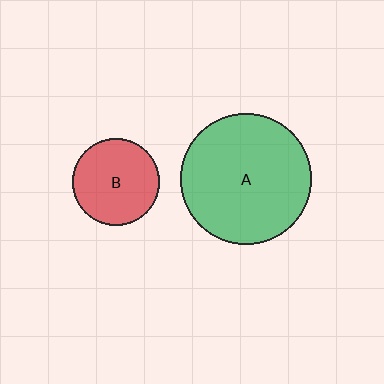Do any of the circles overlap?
No, none of the circles overlap.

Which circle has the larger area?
Circle A (green).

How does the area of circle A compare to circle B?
Approximately 2.3 times.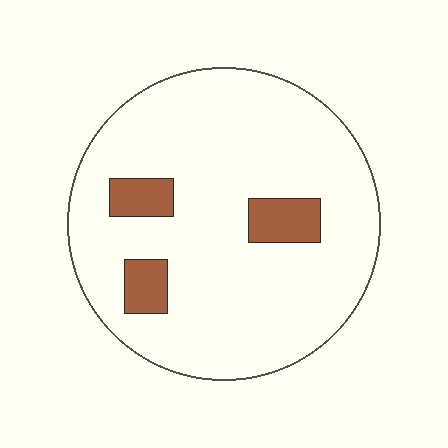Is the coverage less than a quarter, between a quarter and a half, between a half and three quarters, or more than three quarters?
Less than a quarter.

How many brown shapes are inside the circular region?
3.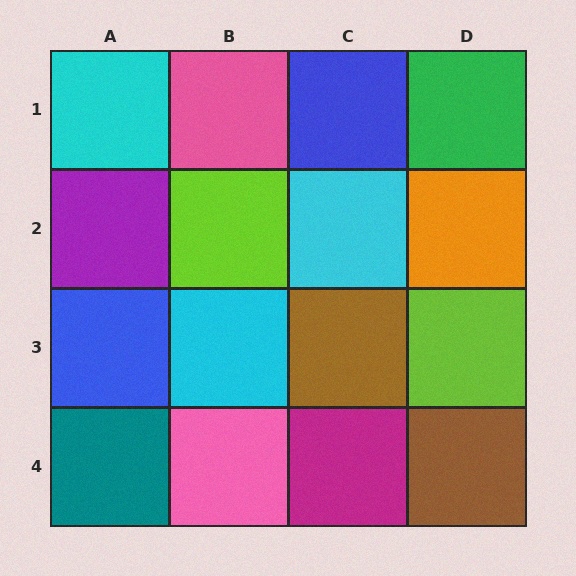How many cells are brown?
2 cells are brown.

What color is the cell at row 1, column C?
Blue.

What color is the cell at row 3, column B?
Cyan.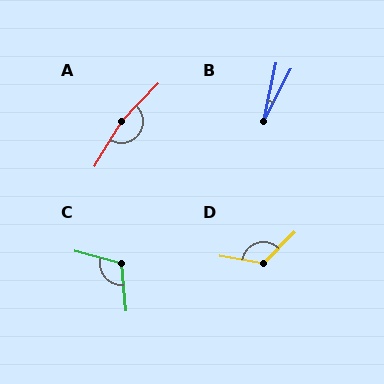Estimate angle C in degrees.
Approximately 111 degrees.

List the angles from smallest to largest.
B (16°), C (111°), D (125°), A (167°).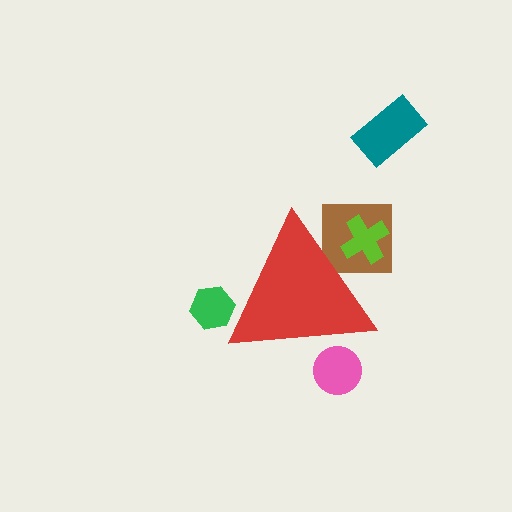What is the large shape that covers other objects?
A red triangle.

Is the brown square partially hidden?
Yes, the brown square is partially hidden behind the red triangle.